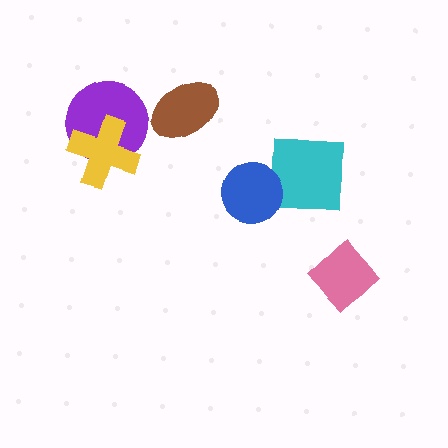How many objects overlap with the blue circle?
1 object overlaps with the blue circle.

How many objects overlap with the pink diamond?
0 objects overlap with the pink diamond.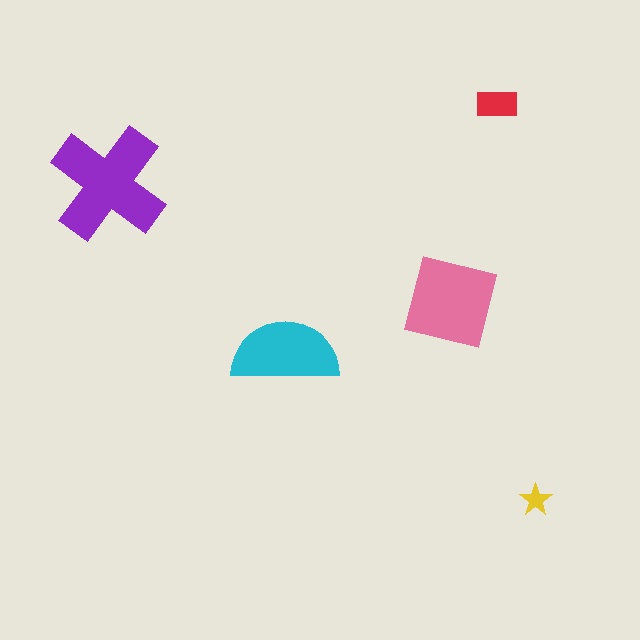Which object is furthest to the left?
The purple cross is leftmost.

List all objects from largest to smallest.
The purple cross, the pink square, the cyan semicircle, the red rectangle, the yellow star.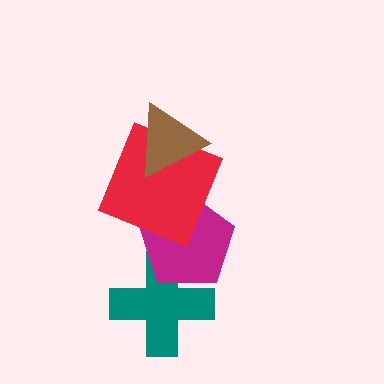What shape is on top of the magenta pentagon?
The red square is on top of the magenta pentagon.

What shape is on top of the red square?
The brown triangle is on top of the red square.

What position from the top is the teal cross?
The teal cross is 4th from the top.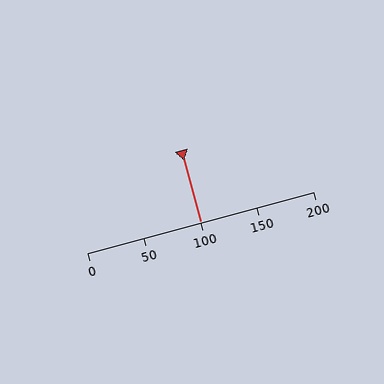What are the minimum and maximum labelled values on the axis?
The axis runs from 0 to 200.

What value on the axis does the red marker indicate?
The marker indicates approximately 100.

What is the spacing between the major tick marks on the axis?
The major ticks are spaced 50 apart.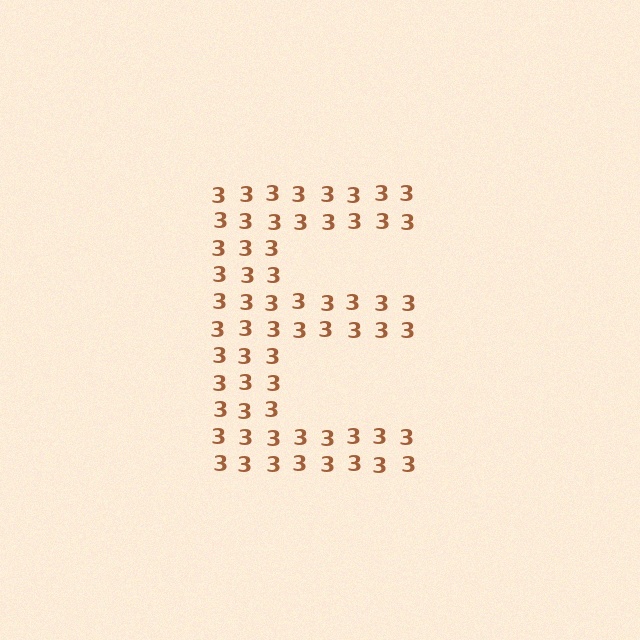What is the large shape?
The large shape is the letter E.